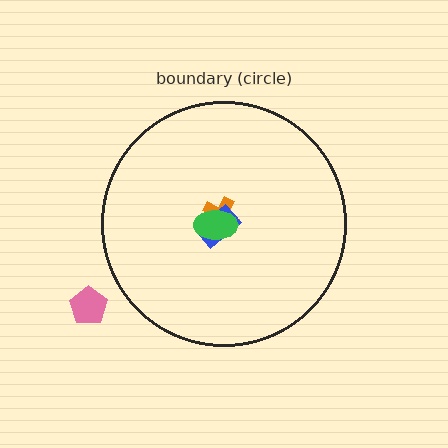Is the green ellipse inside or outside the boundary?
Inside.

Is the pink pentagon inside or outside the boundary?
Outside.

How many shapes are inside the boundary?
3 inside, 1 outside.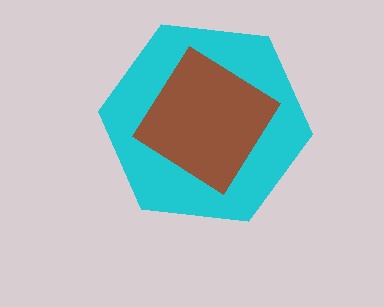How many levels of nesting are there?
2.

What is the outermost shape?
The cyan hexagon.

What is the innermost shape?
The brown diamond.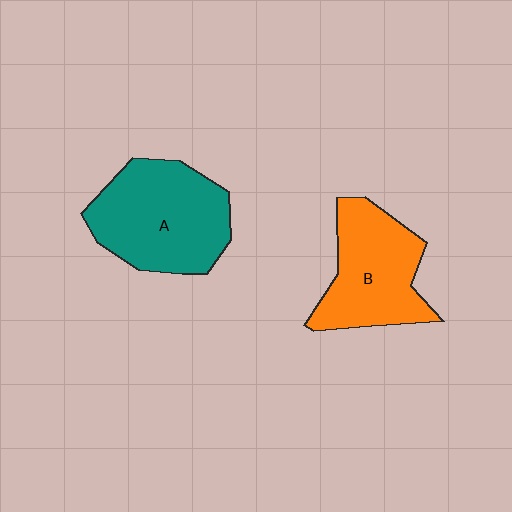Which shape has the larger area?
Shape A (teal).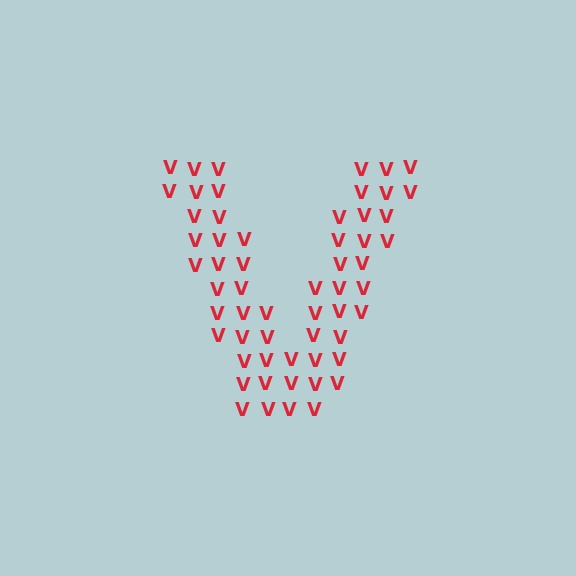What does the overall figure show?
The overall figure shows the letter V.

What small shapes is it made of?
It is made of small letter V's.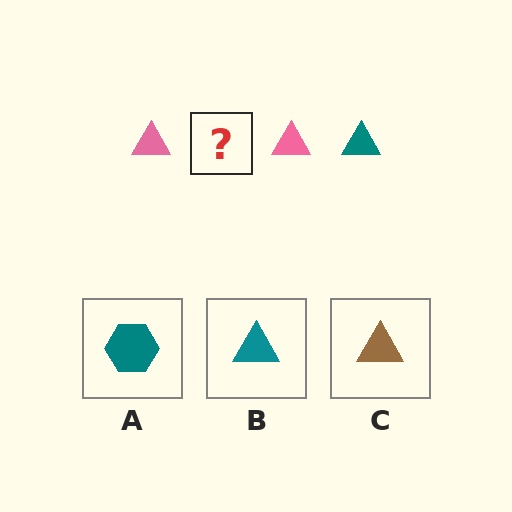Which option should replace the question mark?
Option B.